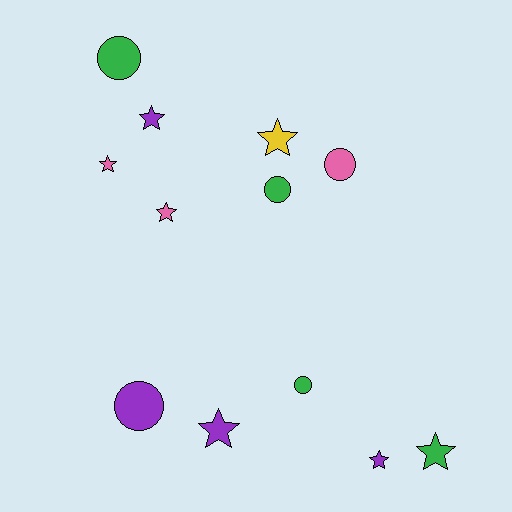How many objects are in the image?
There are 12 objects.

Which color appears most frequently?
Purple, with 4 objects.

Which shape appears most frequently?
Star, with 7 objects.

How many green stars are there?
There is 1 green star.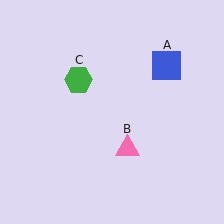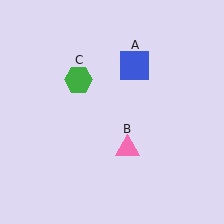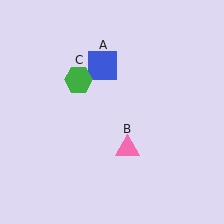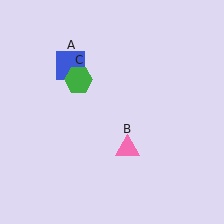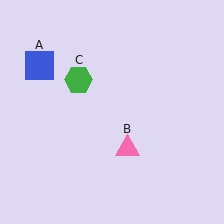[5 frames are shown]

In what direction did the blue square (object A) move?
The blue square (object A) moved left.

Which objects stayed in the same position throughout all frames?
Pink triangle (object B) and green hexagon (object C) remained stationary.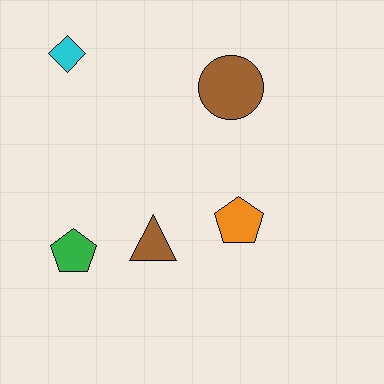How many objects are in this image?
There are 5 objects.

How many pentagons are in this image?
There are 2 pentagons.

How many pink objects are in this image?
There are no pink objects.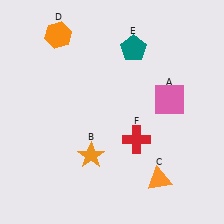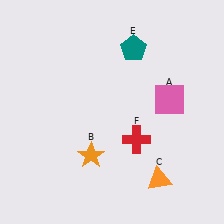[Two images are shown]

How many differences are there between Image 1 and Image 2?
There is 1 difference between the two images.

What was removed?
The orange hexagon (D) was removed in Image 2.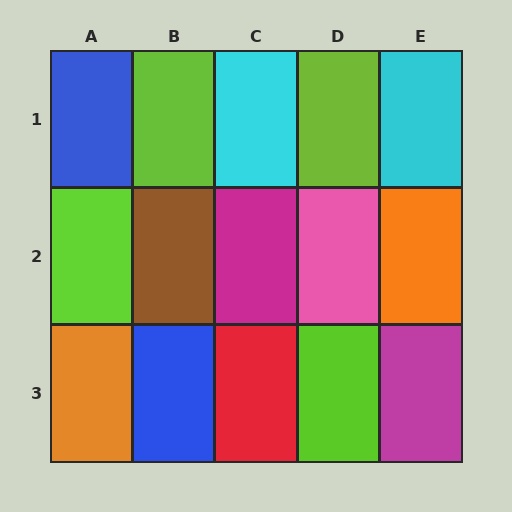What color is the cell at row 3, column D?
Lime.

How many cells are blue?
2 cells are blue.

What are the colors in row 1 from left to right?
Blue, lime, cyan, lime, cyan.